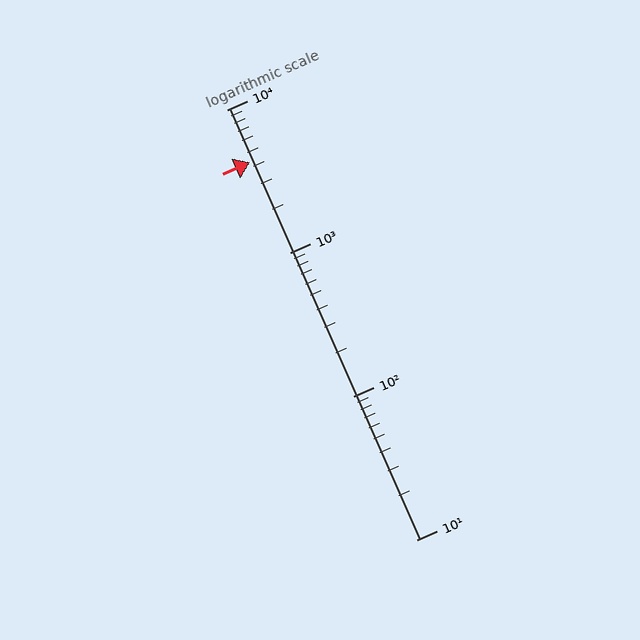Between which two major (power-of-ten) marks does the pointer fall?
The pointer is between 1000 and 10000.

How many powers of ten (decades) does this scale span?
The scale spans 3 decades, from 10 to 10000.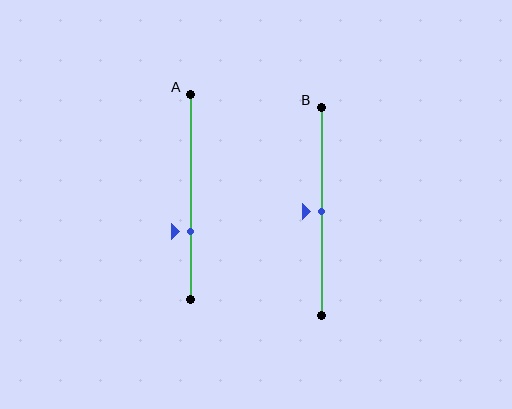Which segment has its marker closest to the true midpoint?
Segment B has its marker closest to the true midpoint.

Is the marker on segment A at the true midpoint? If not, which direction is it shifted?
No, the marker on segment A is shifted downward by about 17% of the segment length.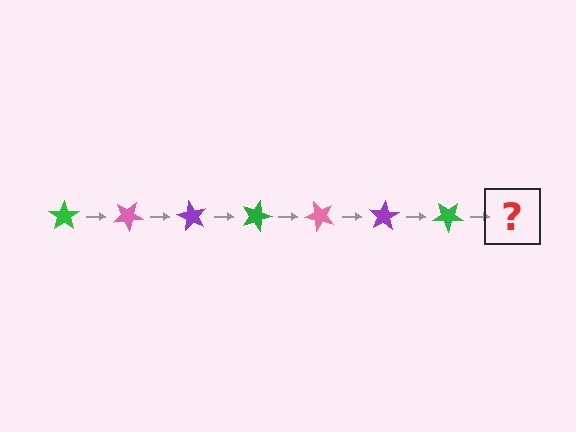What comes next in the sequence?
The next element should be a pink star, rotated 210 degrees from the start.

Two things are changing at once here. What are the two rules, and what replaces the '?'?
The two rules are that it rotates 30 degrees each step and the color cycles through green, pink, and purple. The '?' should be a pink star, rotated 210 degrees from the start.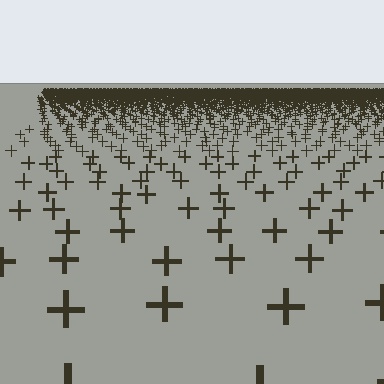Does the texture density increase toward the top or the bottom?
Density increases toward the top.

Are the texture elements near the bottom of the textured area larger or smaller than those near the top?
Larger. Near the bottom, elements are closer to the viewer and appear at a bigger on-screen size.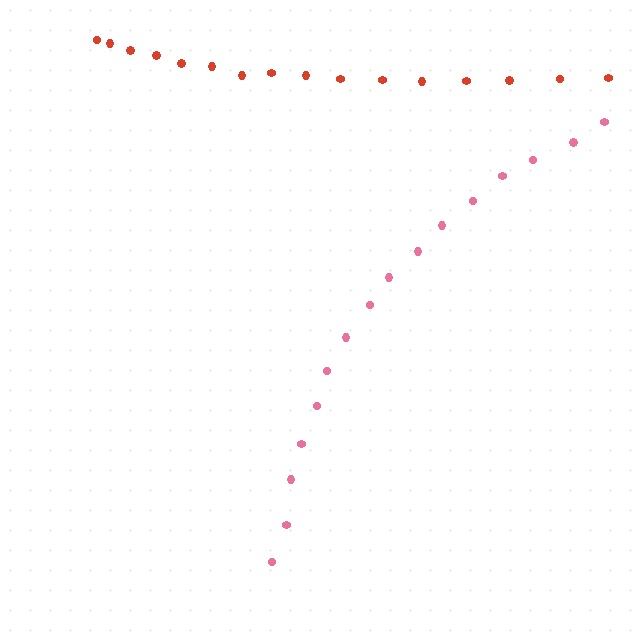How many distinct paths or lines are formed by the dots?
There are 2 distinct paths.